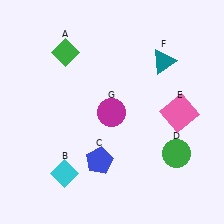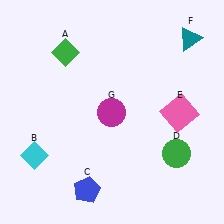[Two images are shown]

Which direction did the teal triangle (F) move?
The teal triangle (F) moved right.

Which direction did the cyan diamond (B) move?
The cyan diamond (B) moved left.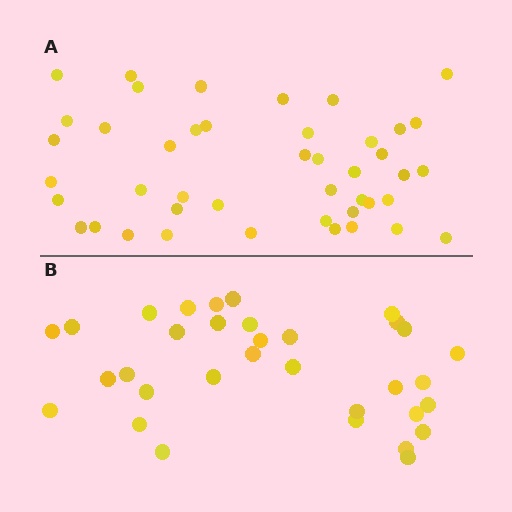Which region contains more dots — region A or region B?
Region A (the top region) has more dots.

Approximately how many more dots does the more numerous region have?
Region A has roughly 12 or so more dots than region B.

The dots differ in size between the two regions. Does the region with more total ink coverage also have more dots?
No. Region B has more total ink coverage because its dots are larger, but region A actually contains more individual dots. Total area can be misleading — the number of items is what matters here.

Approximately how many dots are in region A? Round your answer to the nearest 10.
About 40 dots. (The exact count is 44, which rounds to 40.)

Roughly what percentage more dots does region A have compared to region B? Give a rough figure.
About 35% more.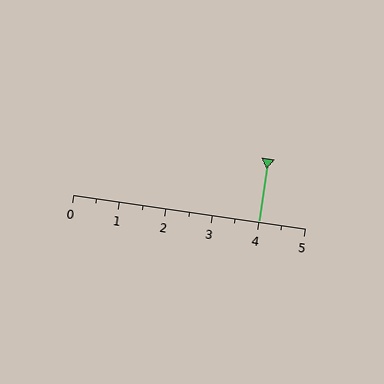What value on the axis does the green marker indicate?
The marker indicates approximately 4.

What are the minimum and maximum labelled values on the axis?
The axis runs from 0 to 5.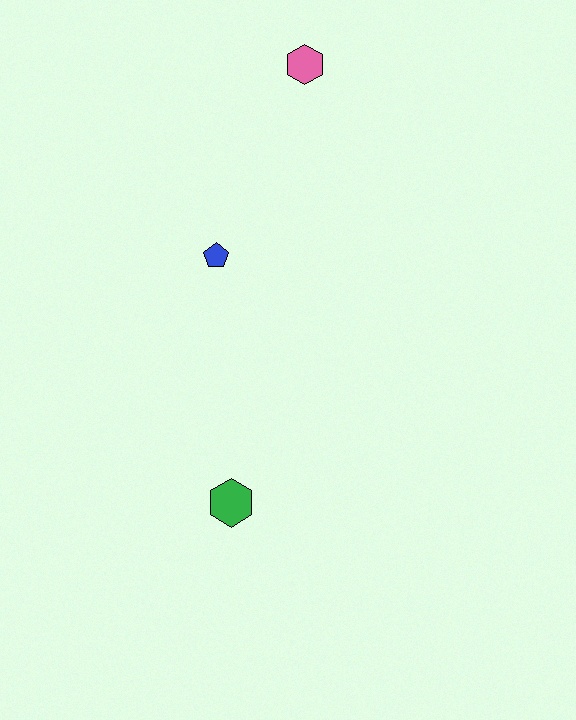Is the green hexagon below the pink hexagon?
Yes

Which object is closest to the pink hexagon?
The blue pentagon is closest to the pink hexagon.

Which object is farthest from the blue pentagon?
The green hexagon is farthest from the blue pentagon.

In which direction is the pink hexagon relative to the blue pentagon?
The pink hexagon is above the blue pentagon.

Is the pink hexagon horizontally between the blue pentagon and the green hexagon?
No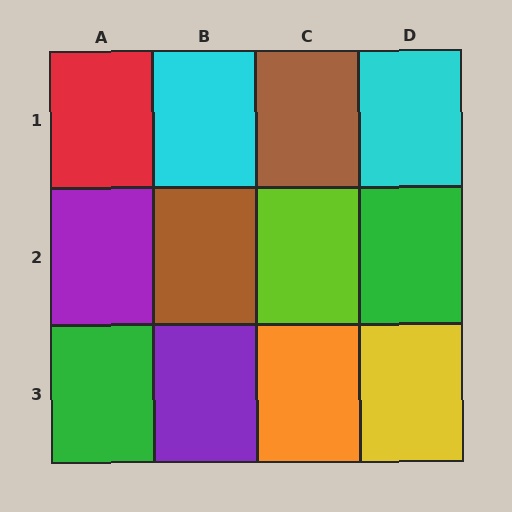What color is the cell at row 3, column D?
Yellow.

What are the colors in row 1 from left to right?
Red, cyan, brown, cyan.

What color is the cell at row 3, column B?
Purple.